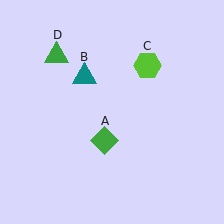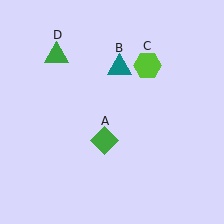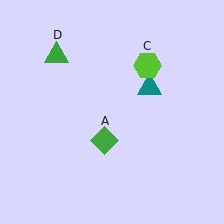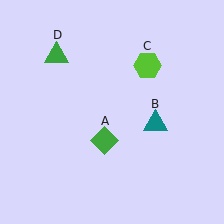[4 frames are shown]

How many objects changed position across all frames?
1 object changed position: teal triangle (object B).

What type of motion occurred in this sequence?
The teal triangle (object B) rotated clockwise around the center of the scene.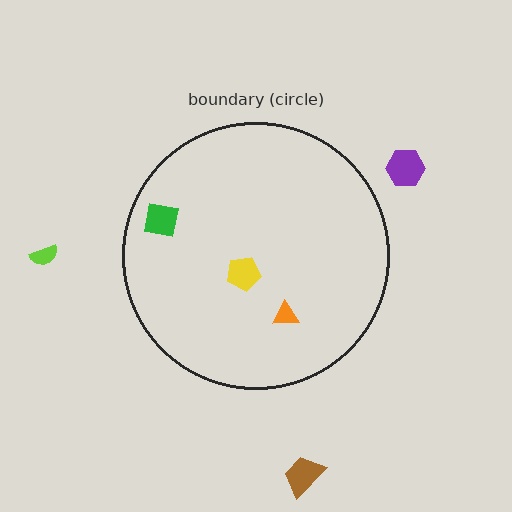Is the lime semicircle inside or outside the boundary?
Outside.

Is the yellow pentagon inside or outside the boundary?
Inside.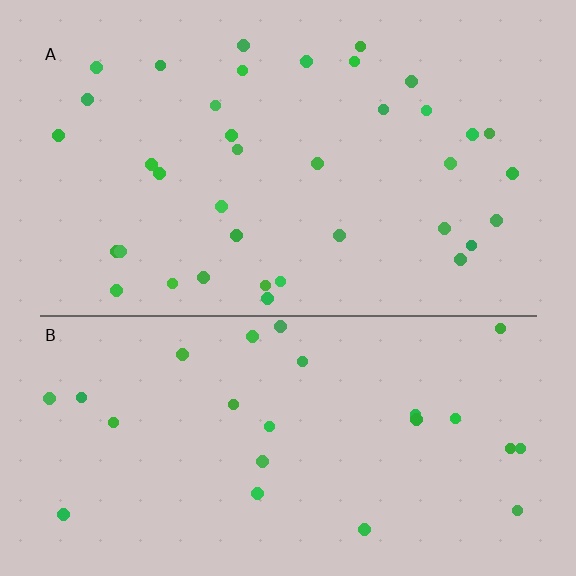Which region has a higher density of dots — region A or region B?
A (the top).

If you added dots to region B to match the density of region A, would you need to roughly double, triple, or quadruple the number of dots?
Approximately double.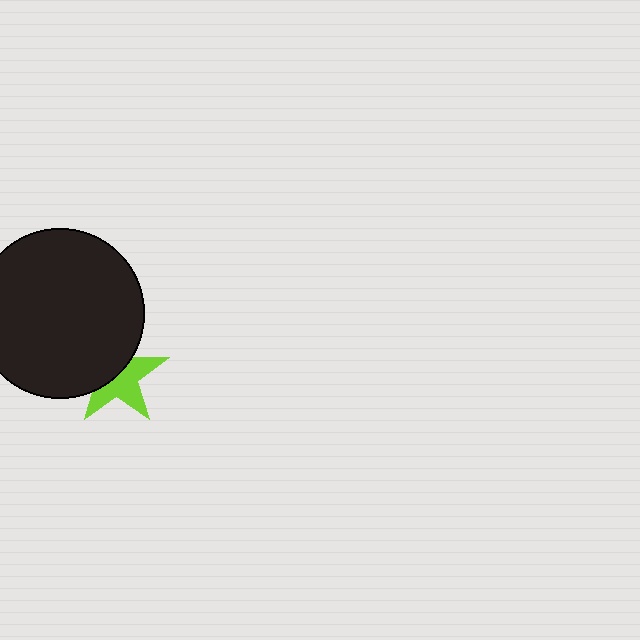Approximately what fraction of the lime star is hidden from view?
Roughly 46% of the lime star is hidden behind the black circle.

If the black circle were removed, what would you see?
You would see the complete lime star.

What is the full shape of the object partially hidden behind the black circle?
The partially hidden object is a lime star.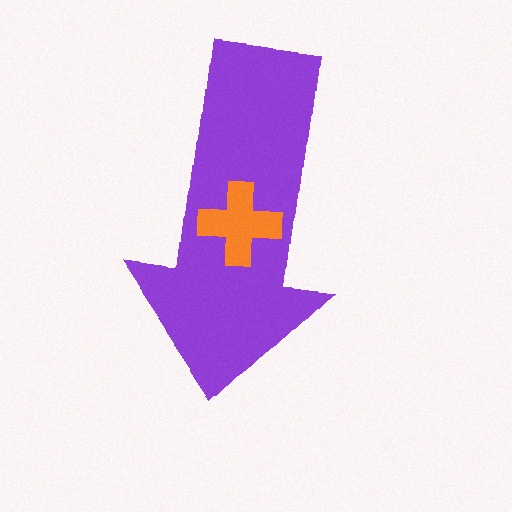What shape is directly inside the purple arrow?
The orange cross.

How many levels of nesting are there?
2.